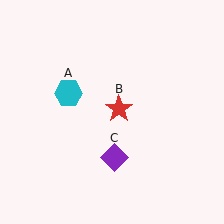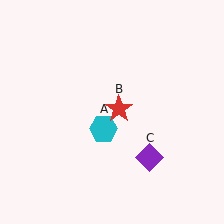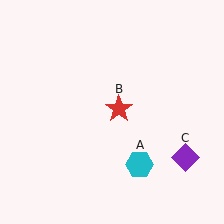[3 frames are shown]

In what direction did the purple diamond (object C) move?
The purple diamond (object C) moved right.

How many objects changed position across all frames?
2 objects changed position: cyan hexagon (object A), purple diamond (object C).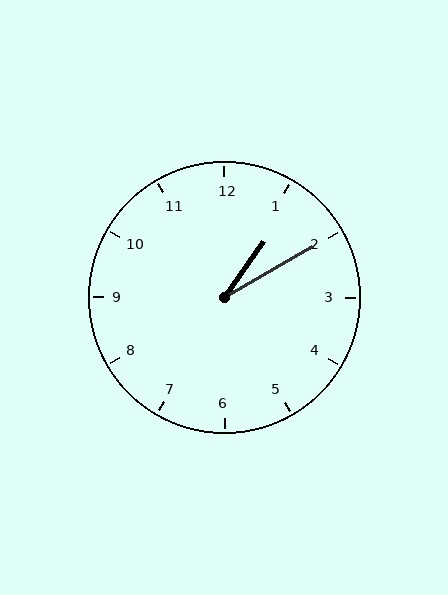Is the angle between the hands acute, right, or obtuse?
It is acute.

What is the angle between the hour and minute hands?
Approximately 25 degrees.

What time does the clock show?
1:10.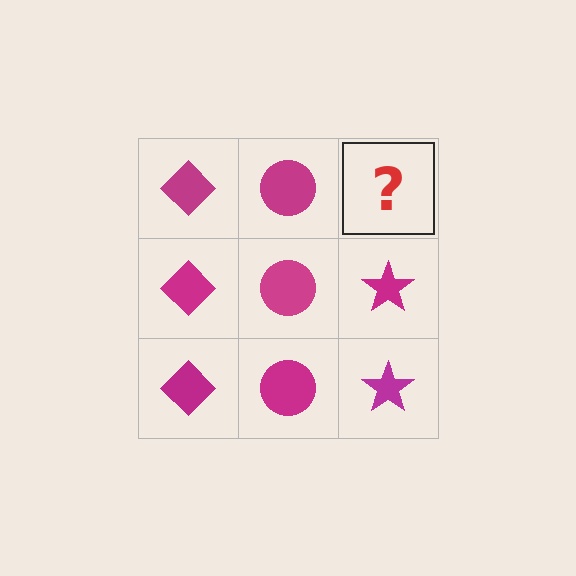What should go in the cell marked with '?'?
The missing cell should contain a magenta star.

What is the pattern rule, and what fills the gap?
The rule is that each column has a consistent shape. The gap should be filled with a magenta star.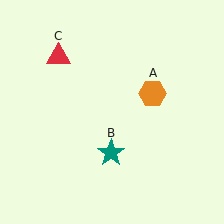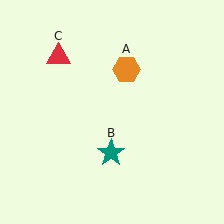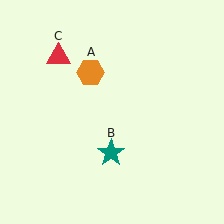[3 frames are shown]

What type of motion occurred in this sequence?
The orange hexagon (object A) rotated counterclockwise around the center of the scene.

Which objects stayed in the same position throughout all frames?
Teal star (object B) and red triangle (object C) remained stationary.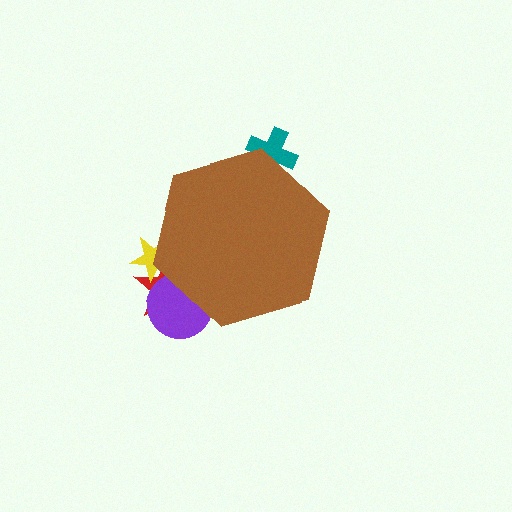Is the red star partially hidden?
Yes, the red star is partially hidden behind the brown hexagon.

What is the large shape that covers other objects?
A brown hexagon.